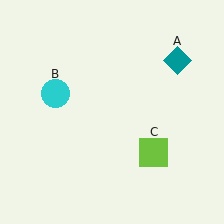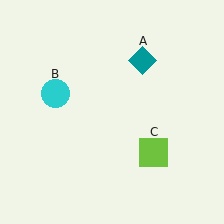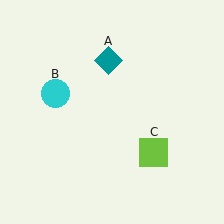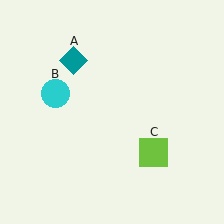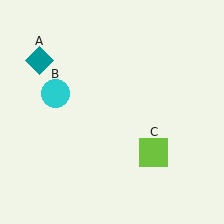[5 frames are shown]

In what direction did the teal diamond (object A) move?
The teal diamond (object A) moved left.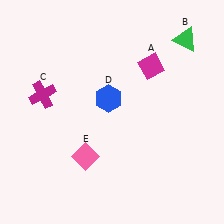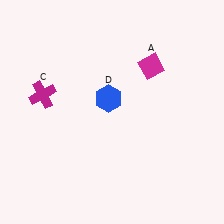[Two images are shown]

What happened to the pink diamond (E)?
The pink diamond (E) was removed in Image 2. It was in the bottom-left area of Image 1.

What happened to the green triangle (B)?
The green triangle (B) was removed in Image 2. It was in the top-right area of Image 1.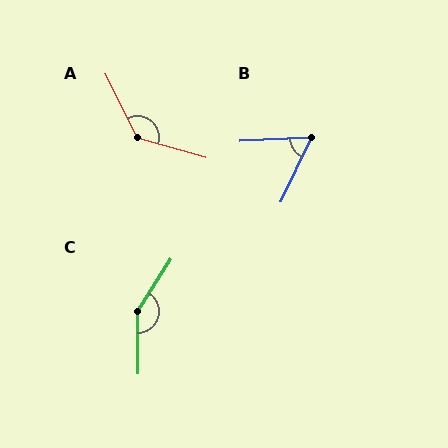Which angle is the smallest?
B, at approximately 61 degrees.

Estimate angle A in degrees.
Approximately 133 degrees.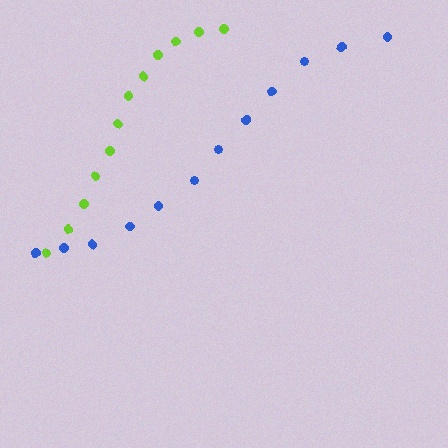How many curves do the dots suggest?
There are 2 distinct paths.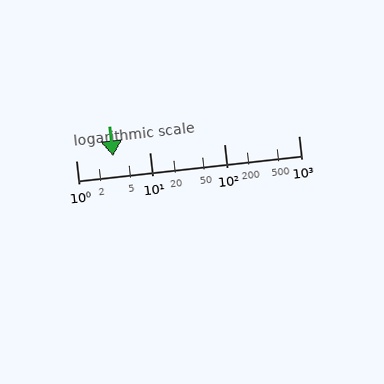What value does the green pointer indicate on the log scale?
The pointer indicates approximately 3.2.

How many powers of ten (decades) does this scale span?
The scale spans 3 decades, from 1 to 1000.